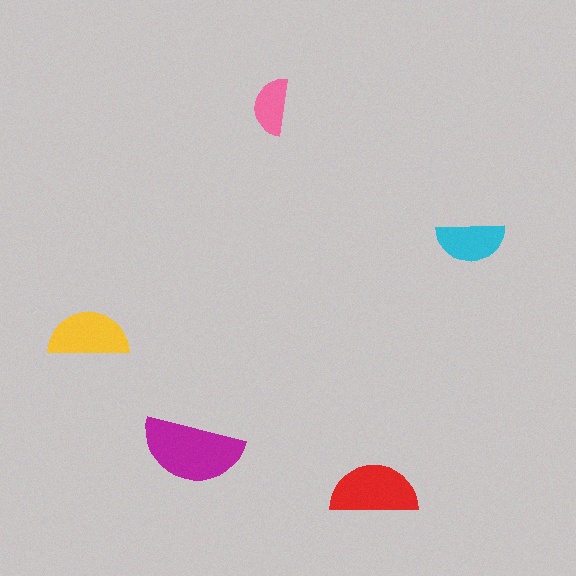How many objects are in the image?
There are 5 objects in the image.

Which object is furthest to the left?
The yellow semicircle is leftmost.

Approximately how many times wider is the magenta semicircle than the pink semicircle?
About 2 times wider.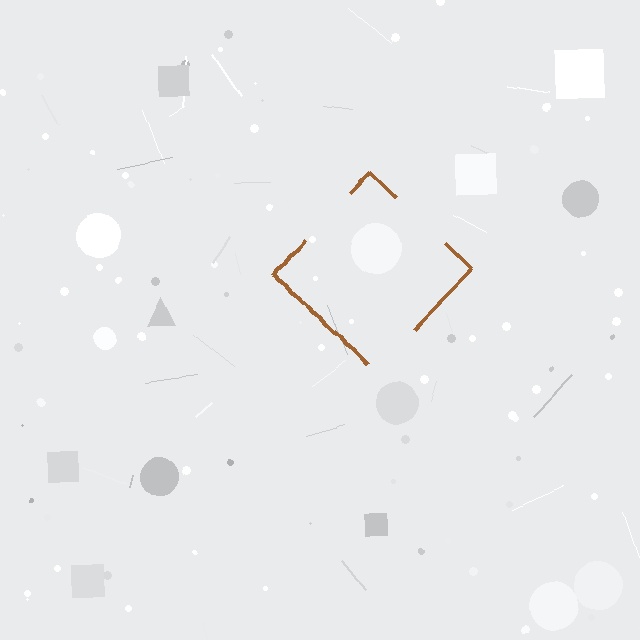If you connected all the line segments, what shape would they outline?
They would outline a diamond.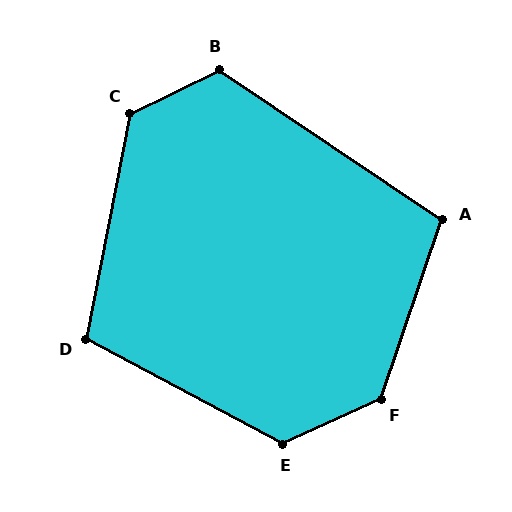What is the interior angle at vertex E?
Approximately 128 degrees (obtuse).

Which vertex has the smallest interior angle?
A, at approximately 105 degrees.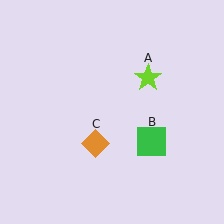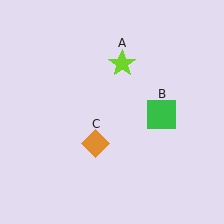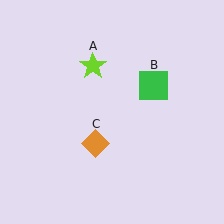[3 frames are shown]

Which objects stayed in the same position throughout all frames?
Orange diamond (object C) remained stationary.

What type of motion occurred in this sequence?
The lime star (object A), green square (object B) rotated counterclockwise around the center of the scene.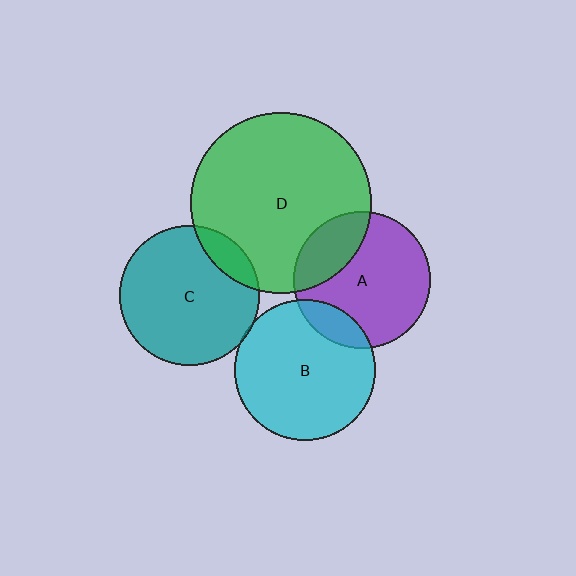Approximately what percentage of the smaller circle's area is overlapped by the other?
Approximately 5%.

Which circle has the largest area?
Circle D (green).